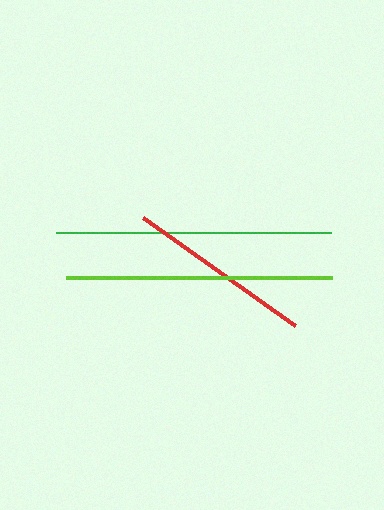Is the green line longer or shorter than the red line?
The green line is longer than the red line.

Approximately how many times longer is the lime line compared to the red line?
The lime line is approximately 1.4 times the length of the red line.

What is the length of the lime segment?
The lime segment is approximately 266 pixels long.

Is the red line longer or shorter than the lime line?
The lime line is longer than the red line.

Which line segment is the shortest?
The red line is the shortest at approximately 186 pixels.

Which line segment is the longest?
The green line is the longest at approximately 274 pixels.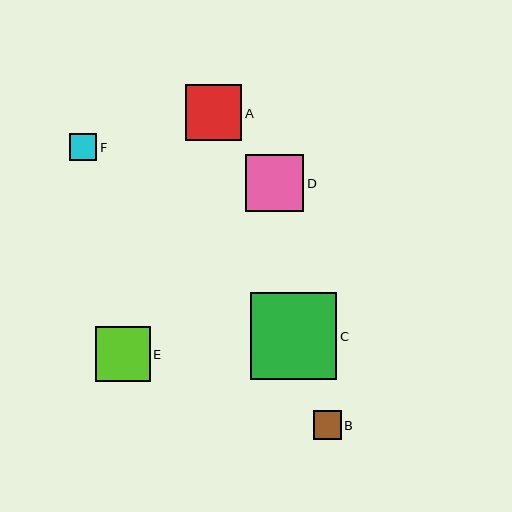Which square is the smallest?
Square F is the smallest with a size of approximately 27 pixels.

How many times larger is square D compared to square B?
Square D is approximately 2.1 times the size of square B.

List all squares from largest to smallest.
From largest to smallest: C, D, A, E, B, F.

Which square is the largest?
Square C is the largest with a size of approximately 87 pixels.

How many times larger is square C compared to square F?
Square C is approximately 3.2 times the size of square F.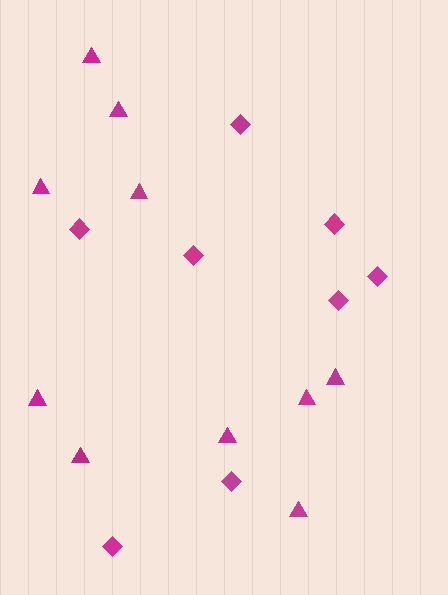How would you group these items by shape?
There are 2 groups: one group of triangles (10) and one group of diamonds (8).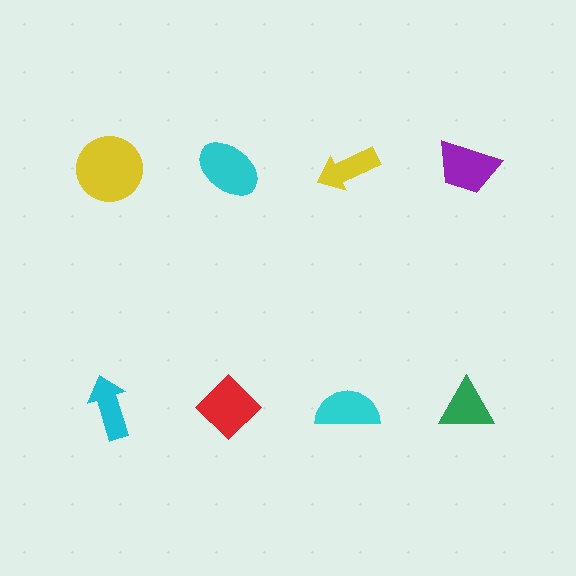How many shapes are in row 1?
4 shapes.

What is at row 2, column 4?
A green triangle.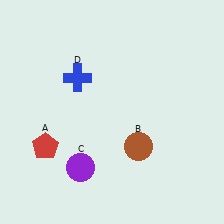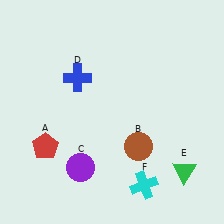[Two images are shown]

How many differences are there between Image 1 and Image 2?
There are 2 differences between the two images.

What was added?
A green triangle (E), a cyan cross (F) were added in Image 2.